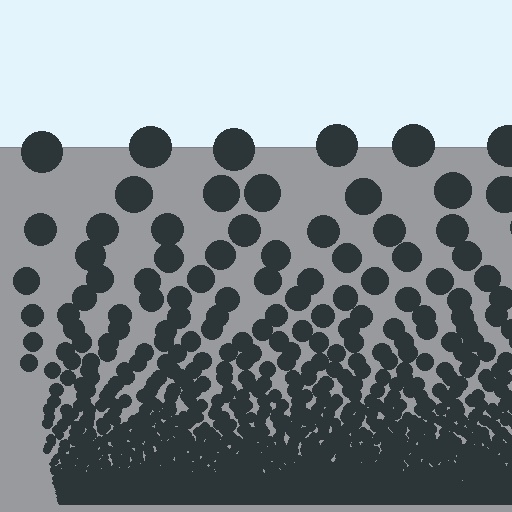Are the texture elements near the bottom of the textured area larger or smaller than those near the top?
Smaller. The gradient is inverted — elements near the bottom are smaller and denser.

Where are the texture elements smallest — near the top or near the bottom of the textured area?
Near the bottom.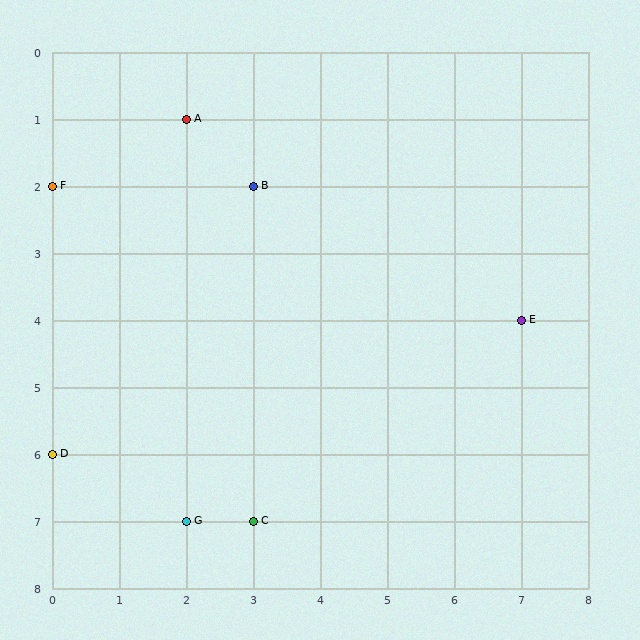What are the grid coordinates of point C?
Point C is at grid coordinates (3, 7).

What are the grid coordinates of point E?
Point E is at grid coordinates (7, 4).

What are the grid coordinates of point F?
Point F is at grid coordinates (0, 2).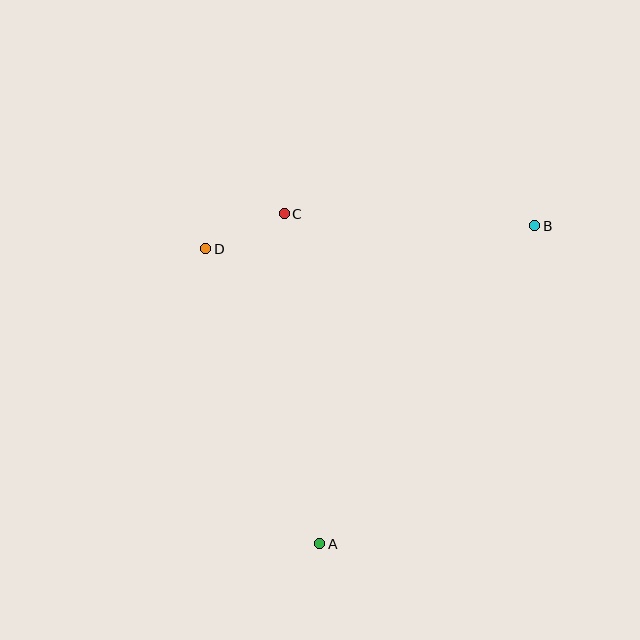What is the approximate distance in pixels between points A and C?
The distance between A and C is approximately 332 pixels.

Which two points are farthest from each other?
Points A and B are farthest from each other.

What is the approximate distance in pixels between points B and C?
The distance between B and C is approximately 250 pixels.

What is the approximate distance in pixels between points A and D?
The distance between A and D is approximately 316 pixels.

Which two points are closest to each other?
Points C and D are closest to each other.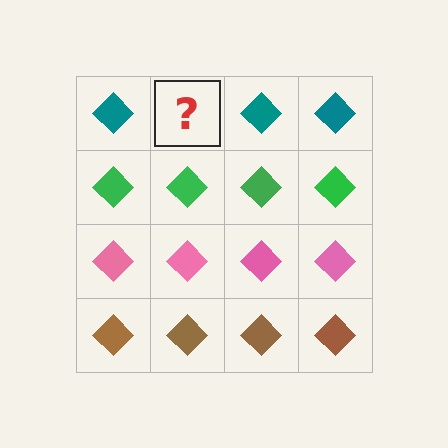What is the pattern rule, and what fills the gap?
The rule is that each row has a consistent color. The gap should be filled with a teal diamond.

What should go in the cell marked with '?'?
The missing cell should contain a teal diamond.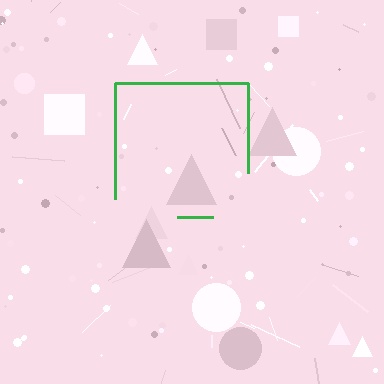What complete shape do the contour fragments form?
The contour fragments form a square.